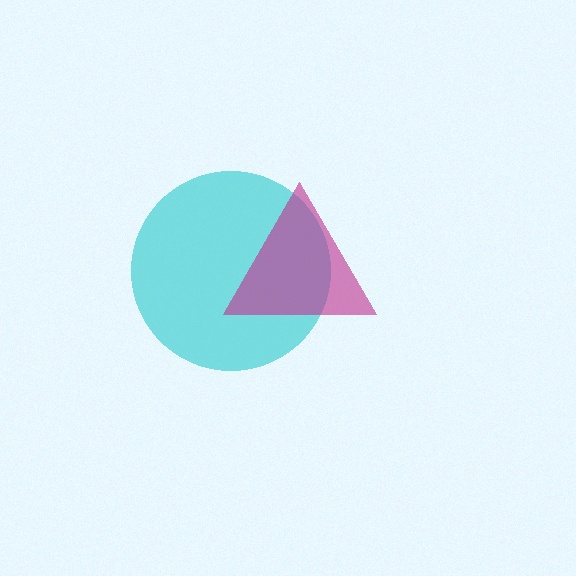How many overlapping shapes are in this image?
There are 2 overlapping shapes in the image.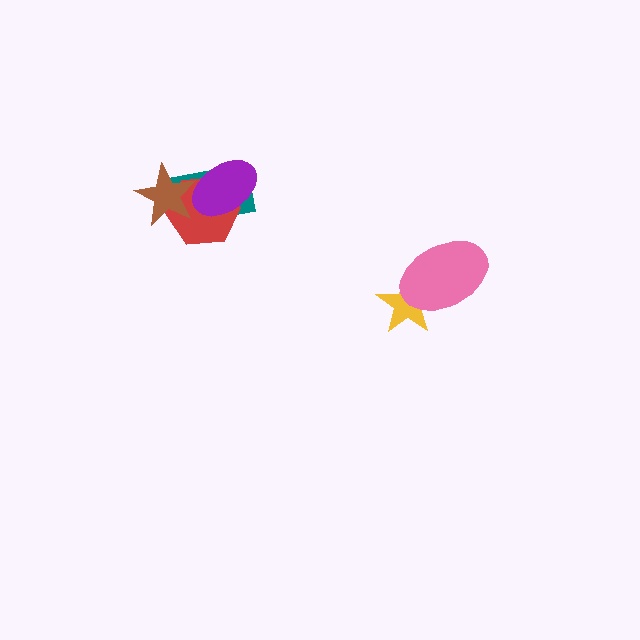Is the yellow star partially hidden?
Yes, it is partially covered by another shape.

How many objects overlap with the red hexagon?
3 objects overlap with the red hexagon.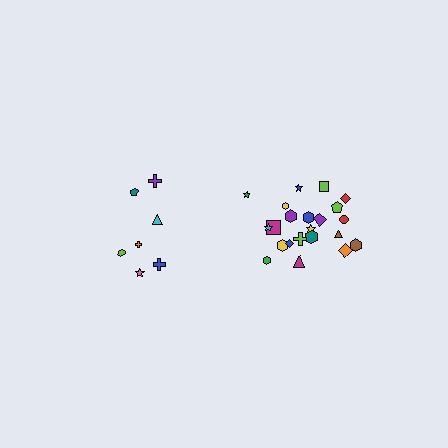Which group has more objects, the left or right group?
The right group.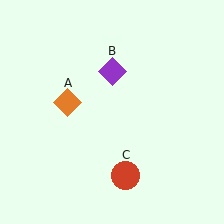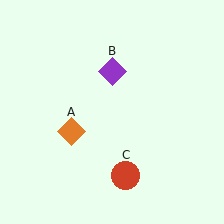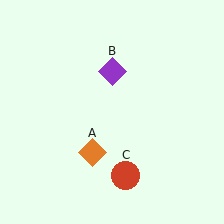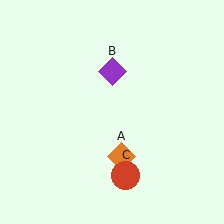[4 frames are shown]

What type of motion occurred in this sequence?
The orange diamond (object A) rotated counterclockwise around the center of the scene.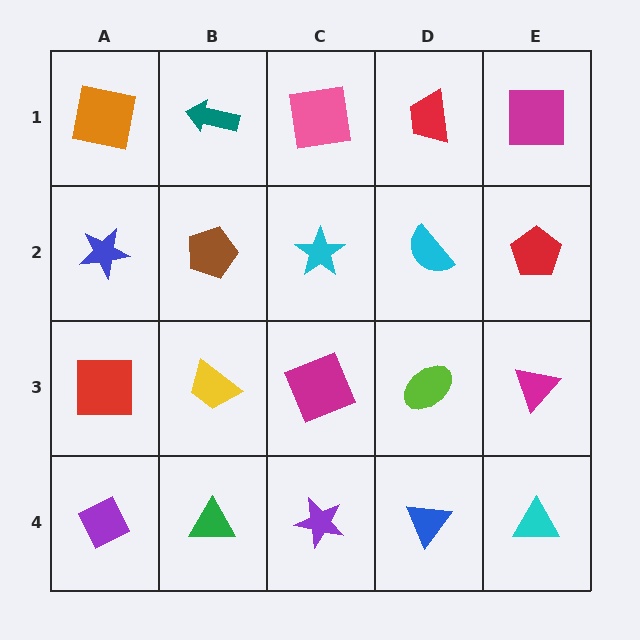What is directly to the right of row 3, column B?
A magenta square.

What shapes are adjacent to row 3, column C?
A cyan star (row 2, column C), a purple star (row 4, column C), a yellow trapezoid (row 3, column B), a lime ellipse (row 3, column D).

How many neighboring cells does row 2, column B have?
4.